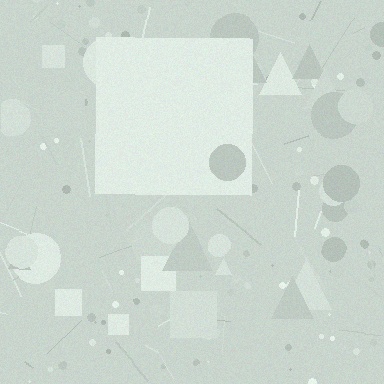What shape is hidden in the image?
A square is hidden in the image.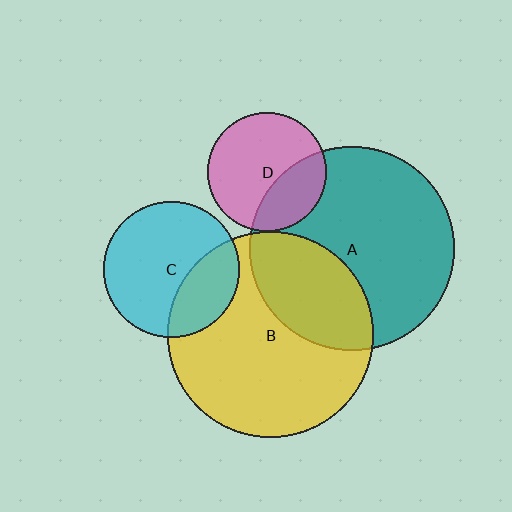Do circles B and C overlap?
Yes.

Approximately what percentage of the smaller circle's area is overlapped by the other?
Approximately 30%.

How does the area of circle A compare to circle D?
Approximately 3.0 times.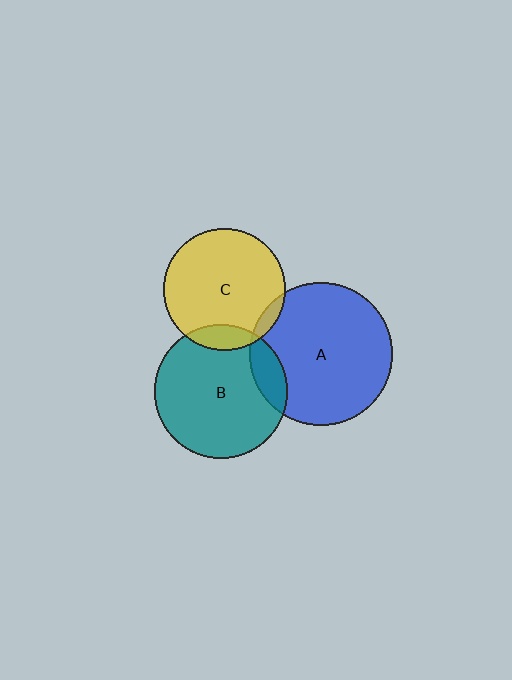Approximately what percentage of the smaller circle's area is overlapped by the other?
Approximately 10%.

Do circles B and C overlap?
Yes.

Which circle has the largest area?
Circle A (blue).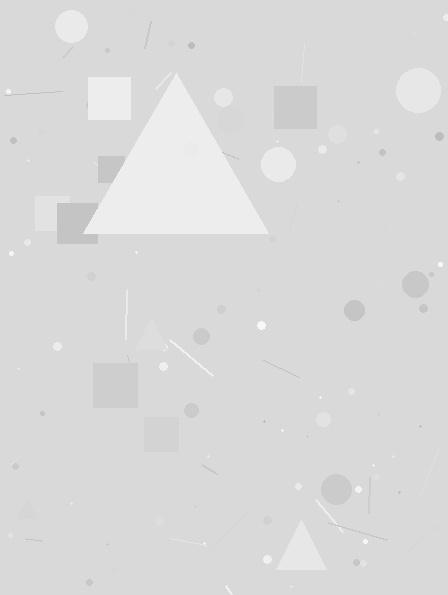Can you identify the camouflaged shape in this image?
The camouflaged shape is a triangle.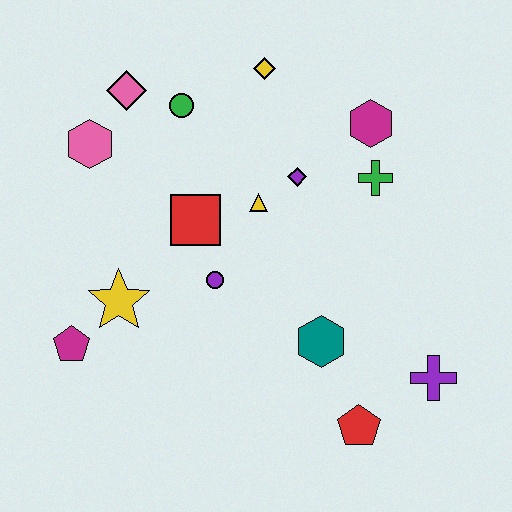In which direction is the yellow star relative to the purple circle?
The yellow star is to the left of the purple circle.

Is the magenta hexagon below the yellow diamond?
Yes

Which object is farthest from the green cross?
The magenta pentagon is farthest from the green cross.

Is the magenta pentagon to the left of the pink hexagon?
Yes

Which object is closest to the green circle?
The pink diamond is closest to the green circle.